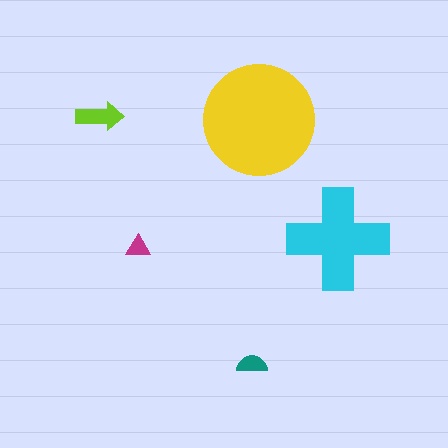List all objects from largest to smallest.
The yellow circle, the cyan cross, the lime arrow, the teal semicircle, the magenta triangle.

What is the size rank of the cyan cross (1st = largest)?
2nd.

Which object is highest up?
The lime arrow is topmost.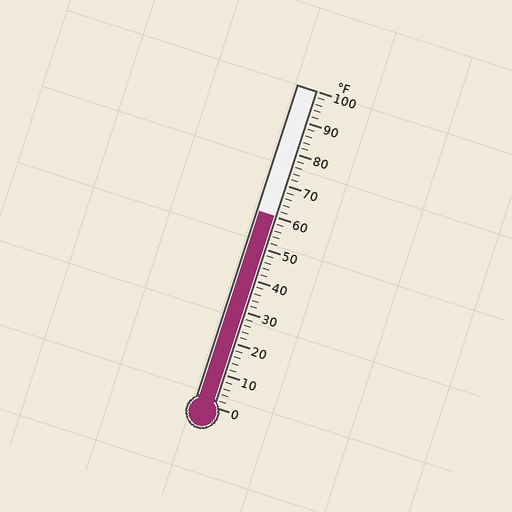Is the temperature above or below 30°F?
The temperature is above 30°F.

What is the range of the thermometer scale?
The thermometer scale ranges from 0°F to 100°F.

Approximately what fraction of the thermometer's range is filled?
The thermometer is filled to approximately 60% of its range.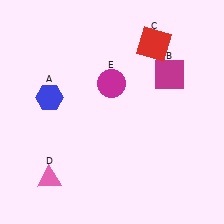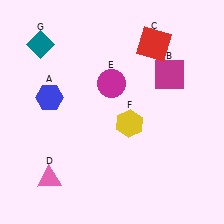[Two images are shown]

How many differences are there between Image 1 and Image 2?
There are 2 differences between the two images.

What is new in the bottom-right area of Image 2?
A yellow hexagon (F) was added in the bottom-right area of Image 2.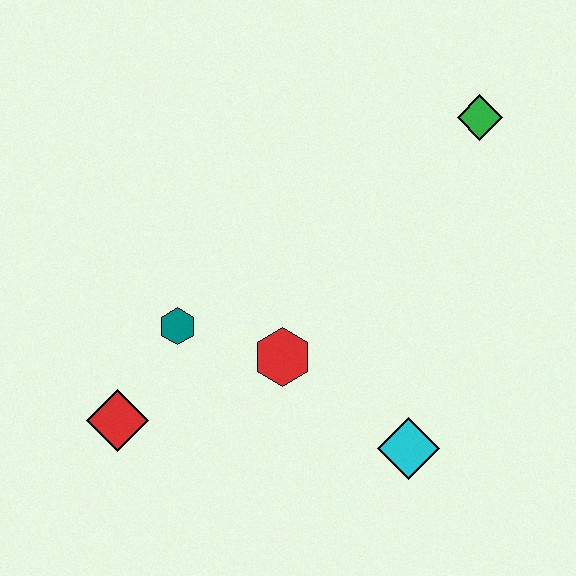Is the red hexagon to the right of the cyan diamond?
No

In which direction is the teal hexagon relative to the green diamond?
The teal hexagon is to the left of the green diamond.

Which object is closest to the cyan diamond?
The red hexagon is closest to the cyan diamond.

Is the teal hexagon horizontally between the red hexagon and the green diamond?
No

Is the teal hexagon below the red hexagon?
No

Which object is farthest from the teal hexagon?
The green diamond is farthest from the teal hexagon.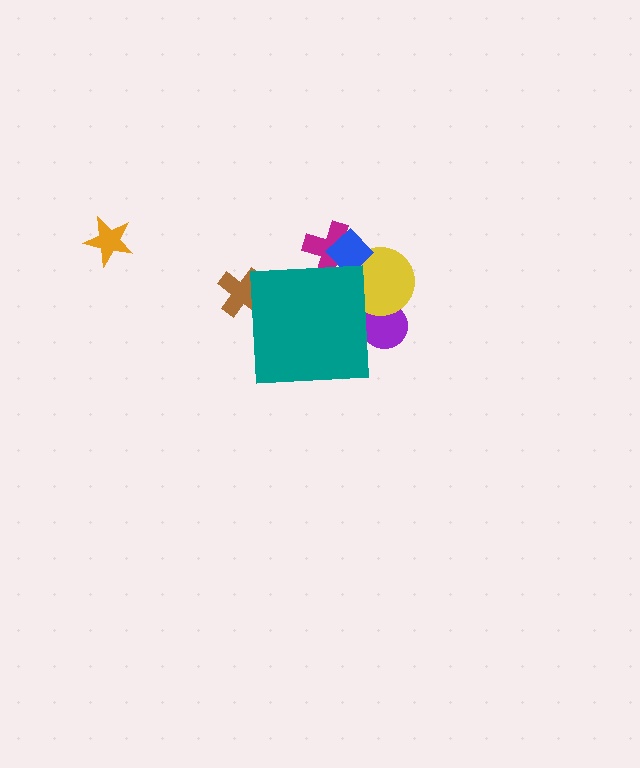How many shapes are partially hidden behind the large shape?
5 shapes are partially hidden.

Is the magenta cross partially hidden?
Yes, the magenta cross is partially hidden behind the teal square.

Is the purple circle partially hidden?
Yes, the purple circle is partially hidden behind the teal square.